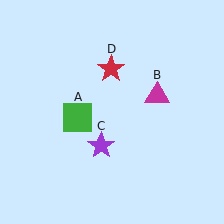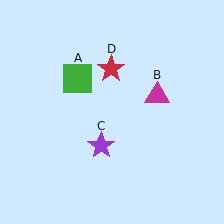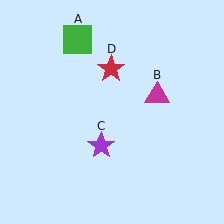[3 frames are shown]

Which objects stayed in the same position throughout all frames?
Magenta triangle (object B) and purple star (object C) and red star (object D) remained stationary.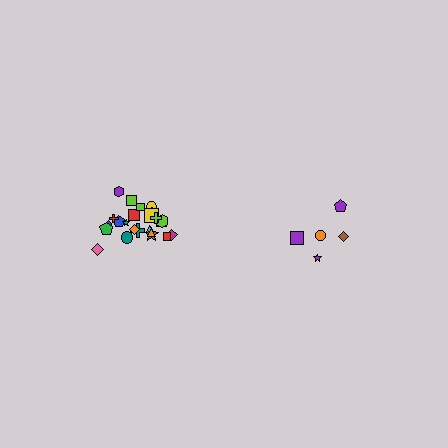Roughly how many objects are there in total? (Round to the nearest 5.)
Roughly 30 objects in total.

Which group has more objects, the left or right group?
The left group.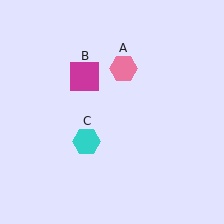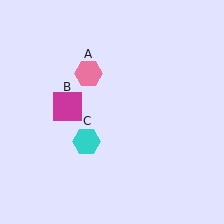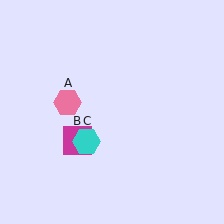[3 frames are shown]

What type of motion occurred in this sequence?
The pink hexagon (object A), magenta square (object B) rotated counterclockwise around the center of the scene.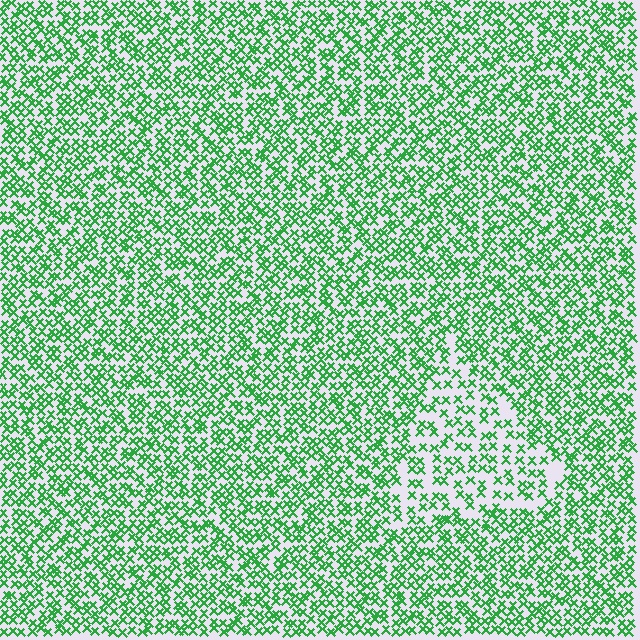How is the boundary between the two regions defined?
The boundary is defined by a change in element density (approximately 1.8x ratio). All elements are the same color, size, and shape.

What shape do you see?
I see a triangle.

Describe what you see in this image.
The image contains small green elements arranged at two different densities. A triangle-shaped region is visible where the elements are less densely packed than the surrounding area.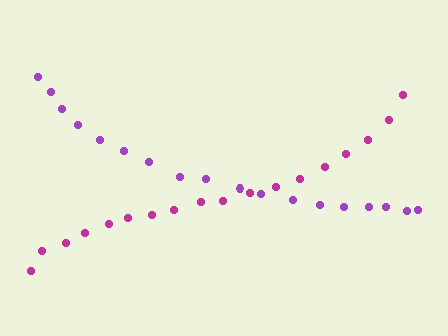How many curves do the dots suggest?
There are 2 distinct paths.